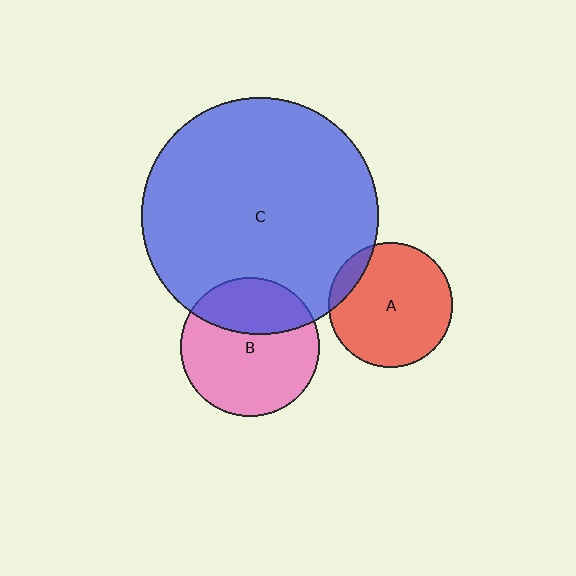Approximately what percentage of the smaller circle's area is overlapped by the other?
Approximately 10%.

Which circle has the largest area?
Circle C (blue).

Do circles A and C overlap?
Yes.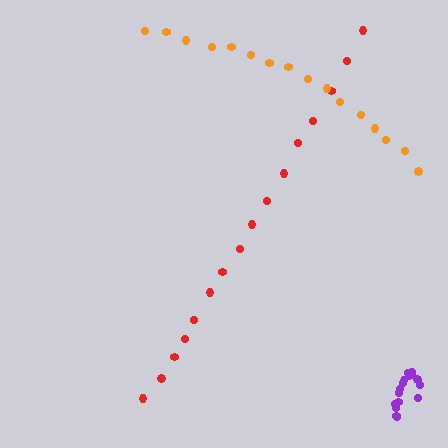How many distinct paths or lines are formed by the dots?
There are 3 distinct paths.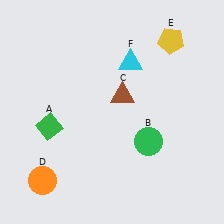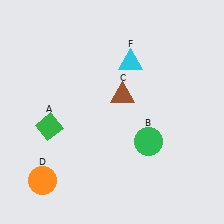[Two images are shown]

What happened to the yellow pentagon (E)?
The yellow pentagon (E) was removed in Image 2. It was in the top-right area of Image 1.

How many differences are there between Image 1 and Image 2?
There is 1 difference between the two images.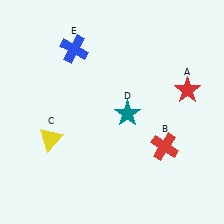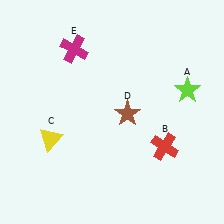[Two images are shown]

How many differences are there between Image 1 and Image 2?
There are 3 differences between the two images.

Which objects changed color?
A changed from red to lime. D changed from teal to brown. E changed from blue to magenta.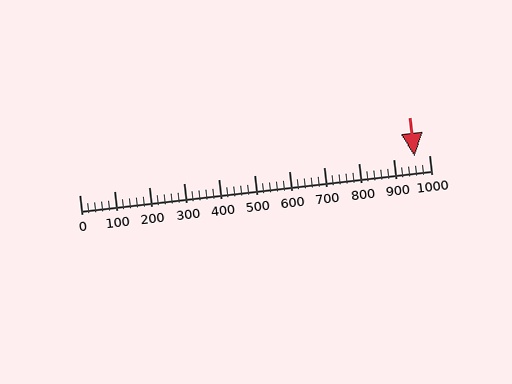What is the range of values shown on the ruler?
The ruler shows values from 0 to 1000.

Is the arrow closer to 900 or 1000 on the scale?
The arrow is closer to 1000.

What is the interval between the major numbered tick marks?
The major tick marks are spaced 100 units apart.